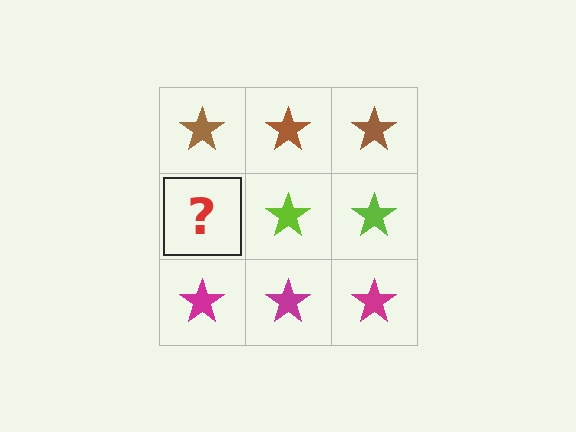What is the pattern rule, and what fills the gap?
The rule is that each row has a consistent color. The gap should be filled with a lime star.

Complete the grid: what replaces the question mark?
The question mark should be replaced with a lime star.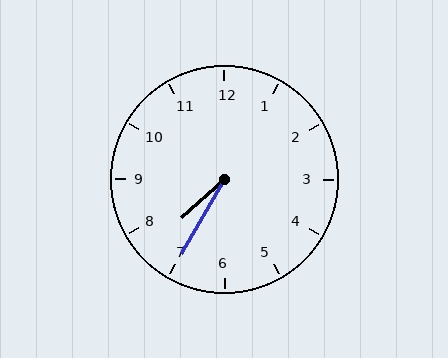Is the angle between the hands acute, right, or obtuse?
It is acute.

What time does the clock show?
7:35.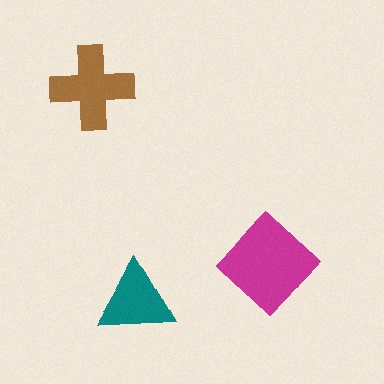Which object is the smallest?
The teal triangle.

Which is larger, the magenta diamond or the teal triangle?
The magenta diamond.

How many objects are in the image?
There are 3 objects in the image.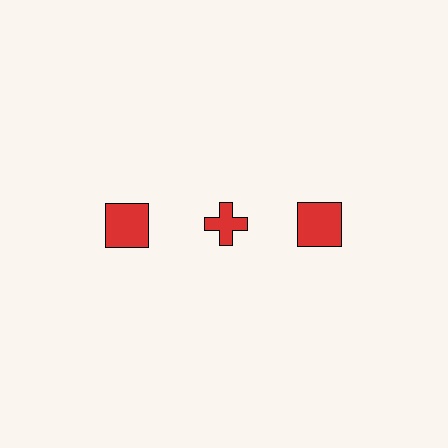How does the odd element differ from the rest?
It has a different shape: cross instead of square.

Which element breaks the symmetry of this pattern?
The red cross in the top row, second from left column breaks the symmetry. All other shapes are red squares.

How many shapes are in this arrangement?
There are 3 shapes arranged in a grid pattern.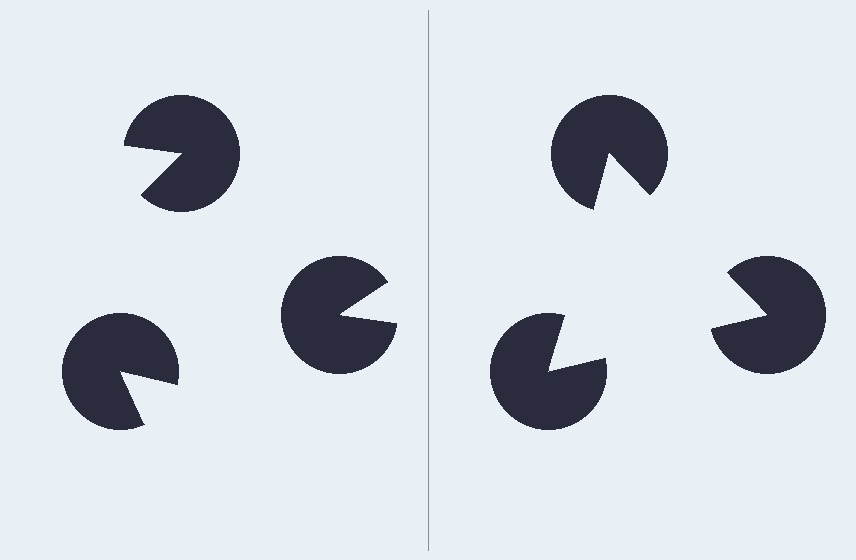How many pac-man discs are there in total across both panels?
6 — 3 on each side.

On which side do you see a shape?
An illusory triangle appears on the right side. On the left side the wedge cuts are rotated, so no coherent shape forms.